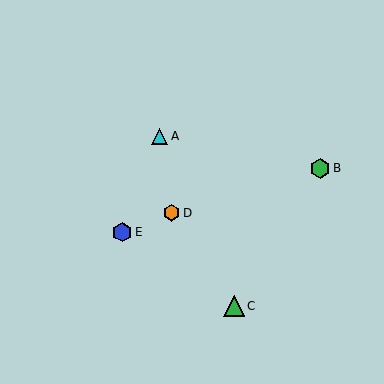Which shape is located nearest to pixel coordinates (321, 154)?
The green hexagon (labeled B) at (320, 168) is nearest to that location.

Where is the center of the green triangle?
The center of the green triangle is at (234, 306).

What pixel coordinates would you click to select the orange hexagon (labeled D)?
Click at (172, 213) to select the orange hexagon D.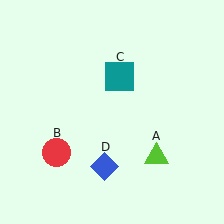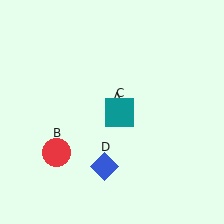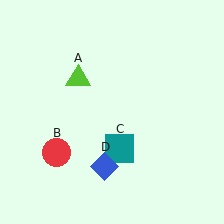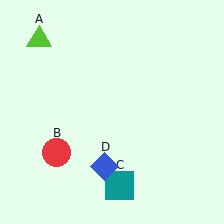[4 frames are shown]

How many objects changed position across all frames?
2 objects changed position: lime triangle (object A), teal square (object C).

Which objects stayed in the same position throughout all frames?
Red circle (object B) and blue diamond (object D) remained stationary.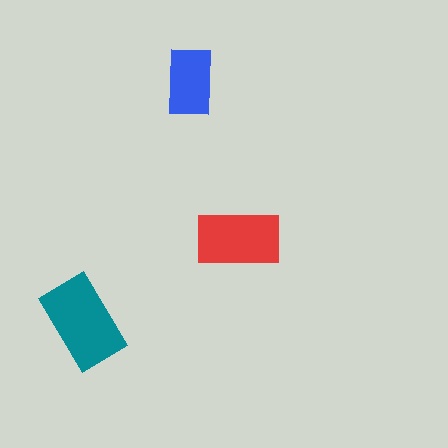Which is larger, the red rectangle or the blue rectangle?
The red one.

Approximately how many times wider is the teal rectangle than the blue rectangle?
About 1.5 times wider.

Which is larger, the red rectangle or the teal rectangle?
The teal one.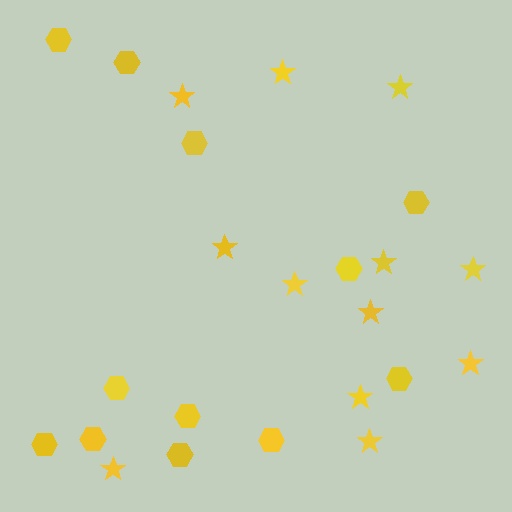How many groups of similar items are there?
There are 2 groups: one group of hexagons (12) and one group of stars (12).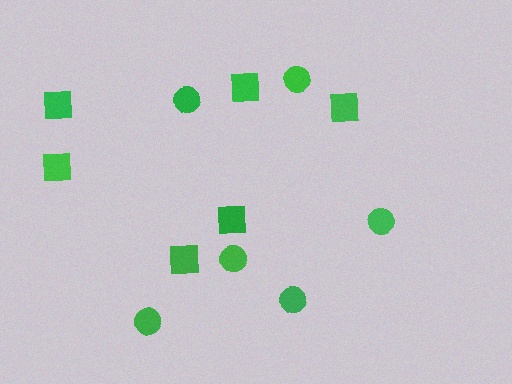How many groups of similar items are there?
There are 2 groups: one group of squares (6) and one group of circles (6).